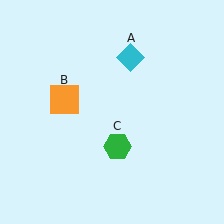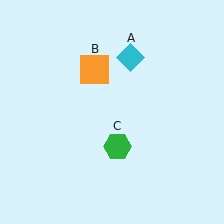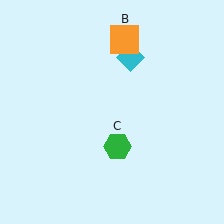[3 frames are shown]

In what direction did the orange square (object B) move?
The orange square (object B) moved up and to the right.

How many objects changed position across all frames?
1 object changed position: orange square (object B).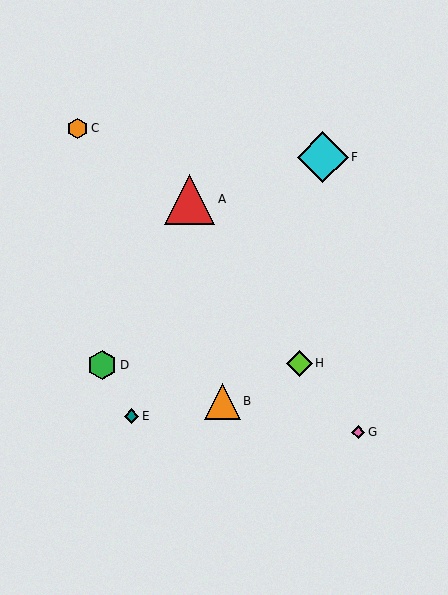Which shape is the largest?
The cyan diamond (labeled F) is the largest.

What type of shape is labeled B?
Shape B is an orange triangle.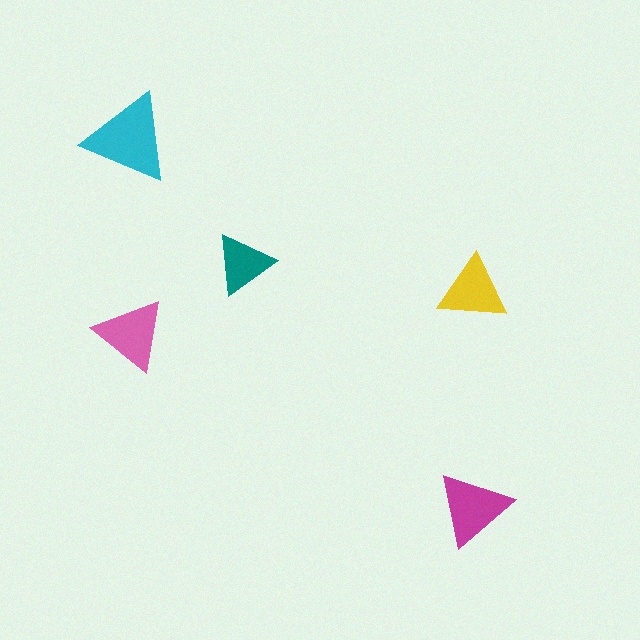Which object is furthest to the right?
The yellow triangle is rightmost.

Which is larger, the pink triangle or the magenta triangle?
The magenta one.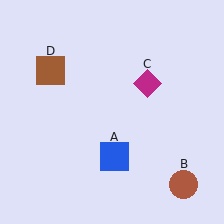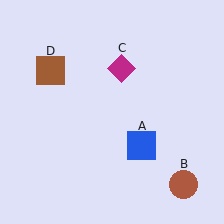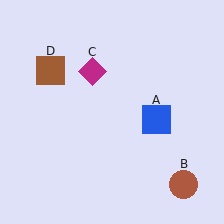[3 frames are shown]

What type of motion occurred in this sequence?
The blue square (object A), magenta diamond (object C) rotated counterclockwise around the center of the scene.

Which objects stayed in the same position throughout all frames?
Brown circle (object B) and brown square (object D) remained stationary.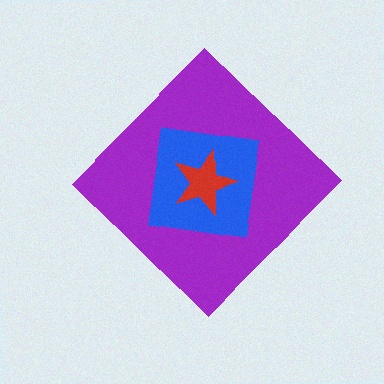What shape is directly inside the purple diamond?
The blue square.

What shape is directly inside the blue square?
The red star.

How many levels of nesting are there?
3.